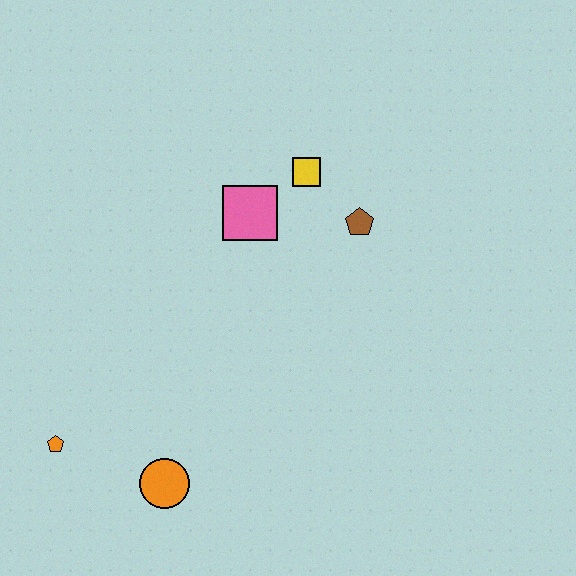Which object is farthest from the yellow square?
The orange pentagon is farthest from the yellow square.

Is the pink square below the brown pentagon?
No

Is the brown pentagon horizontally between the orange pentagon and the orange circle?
No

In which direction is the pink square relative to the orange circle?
The pink square is above the orange circle.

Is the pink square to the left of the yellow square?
Yes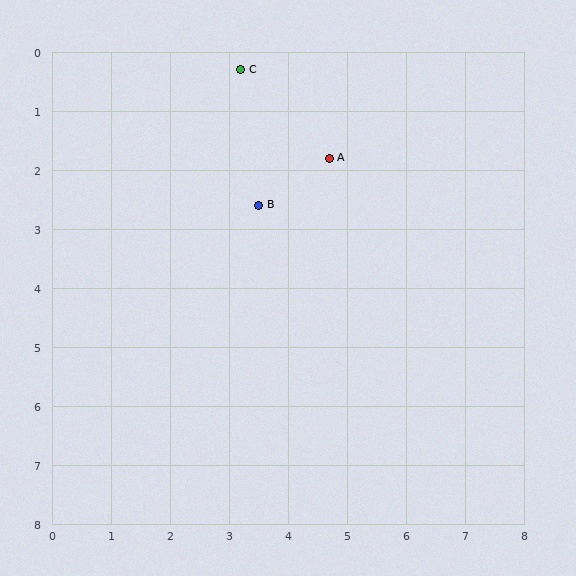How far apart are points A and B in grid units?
Points A and B are about 1.4 grid units apart.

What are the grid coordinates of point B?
Point B is at approximately (3.5, 2.6).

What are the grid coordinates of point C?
Point C is at approximately (3.2, 0.3).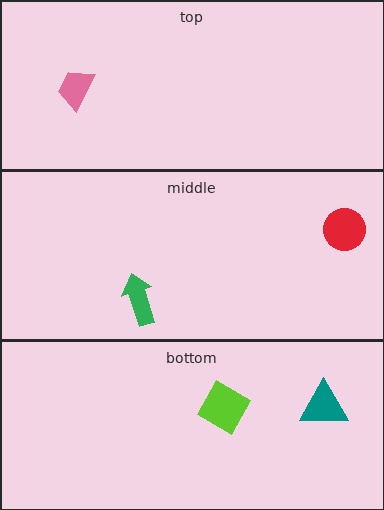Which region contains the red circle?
The middle region.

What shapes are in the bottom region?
The teal triangle, the lime square.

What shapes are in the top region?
The pink trapezoid.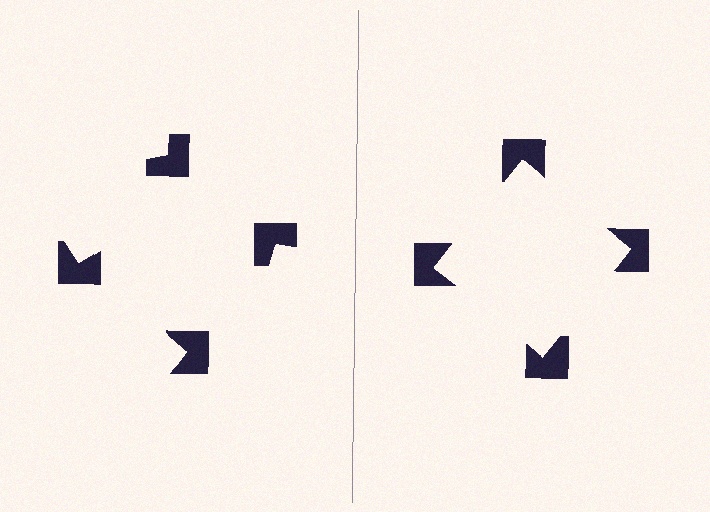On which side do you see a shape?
An illusory square appears on the right side. On the left side the wedge cuts are rotated, so no coherent shape forms.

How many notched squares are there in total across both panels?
8 — 4 on each side.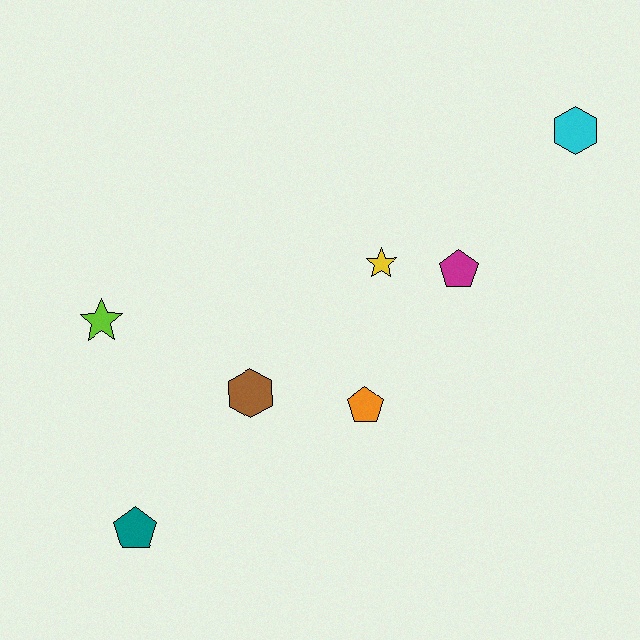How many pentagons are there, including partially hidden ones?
There are 3 pentagons.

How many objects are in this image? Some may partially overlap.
There are 7 objects.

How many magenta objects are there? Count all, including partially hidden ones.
There is 1 magenta object.